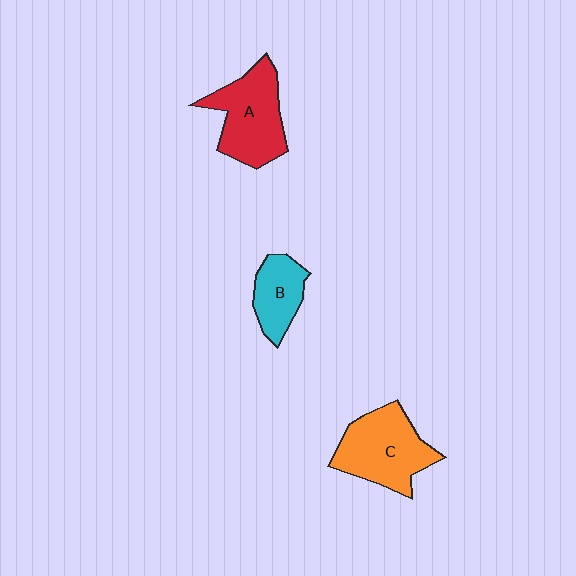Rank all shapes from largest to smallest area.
From largest to smallest: C (orange), A (red), B (cyan).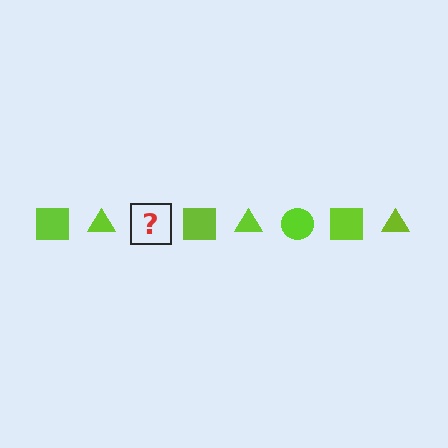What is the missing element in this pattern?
The missing element is a lime circle.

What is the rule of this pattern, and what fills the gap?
The rule is that the pattern cycles through square, triangle, circle shapes in lime. The gap should be filled with a lime circle.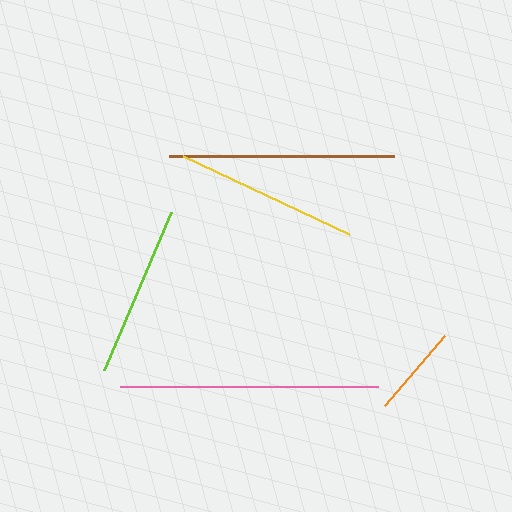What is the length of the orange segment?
The orange segment is approximately 92 pixels long.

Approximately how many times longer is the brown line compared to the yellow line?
The brown line is approximately 1.2 times the length of the yellow line.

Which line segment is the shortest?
The orange line is the shortest at approximately 92 pixels.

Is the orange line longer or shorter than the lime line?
The lime line is longer than the orange line.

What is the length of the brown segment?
The brown segment is approximately 225 pixels long.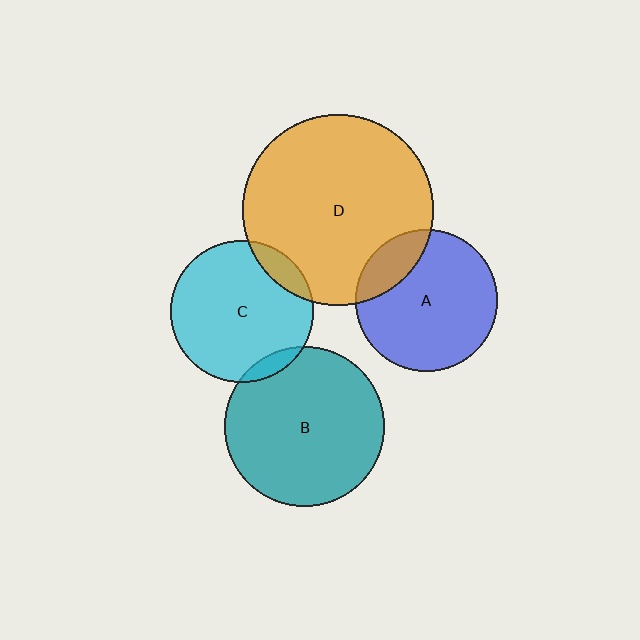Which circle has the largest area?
Circle D (orange).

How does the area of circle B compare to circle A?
Approximately 1.3 times.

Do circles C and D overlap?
Yes.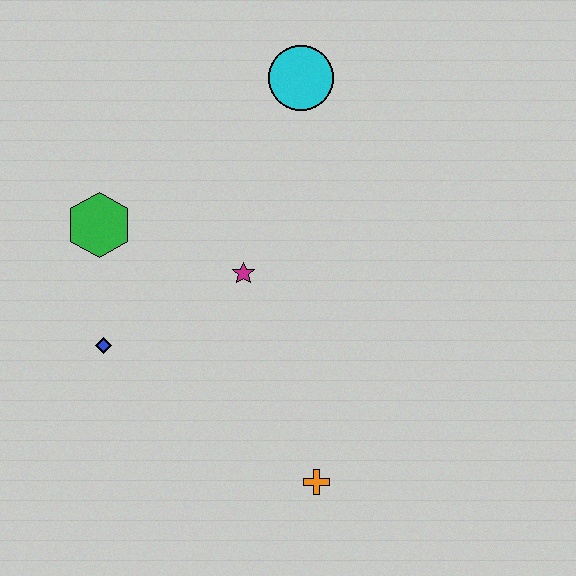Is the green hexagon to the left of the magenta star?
Yes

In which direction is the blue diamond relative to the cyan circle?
The blue diamond is below the cyan circle.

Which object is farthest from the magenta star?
The orange cross is farthest from the magenta star.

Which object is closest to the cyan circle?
The magenta star is closest to the cyan circle.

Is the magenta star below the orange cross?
No